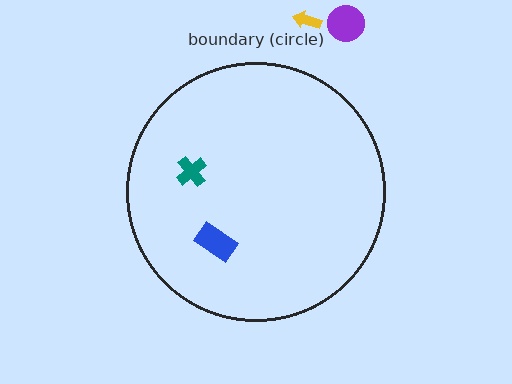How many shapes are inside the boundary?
2 inside, 2 outside.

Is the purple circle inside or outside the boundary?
Outside.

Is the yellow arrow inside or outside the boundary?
Outside.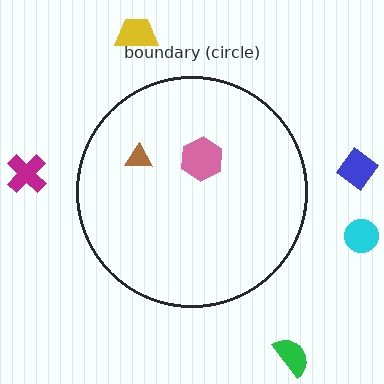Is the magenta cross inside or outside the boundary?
Outside.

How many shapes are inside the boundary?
2 inside, 5 outside.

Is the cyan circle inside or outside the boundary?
Outside.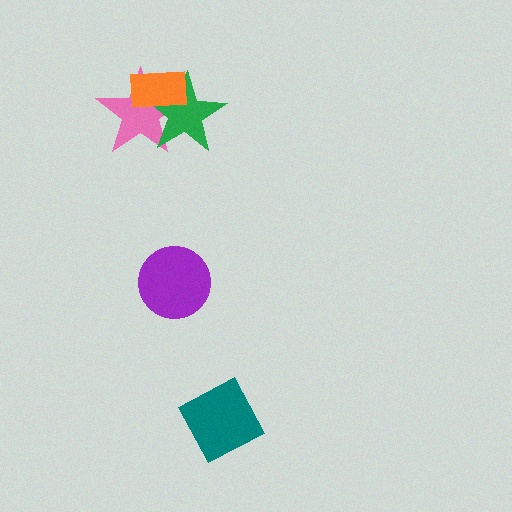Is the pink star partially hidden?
Yes, it is partially covered by another shape.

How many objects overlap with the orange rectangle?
2 objects overlap with the orange rectangle.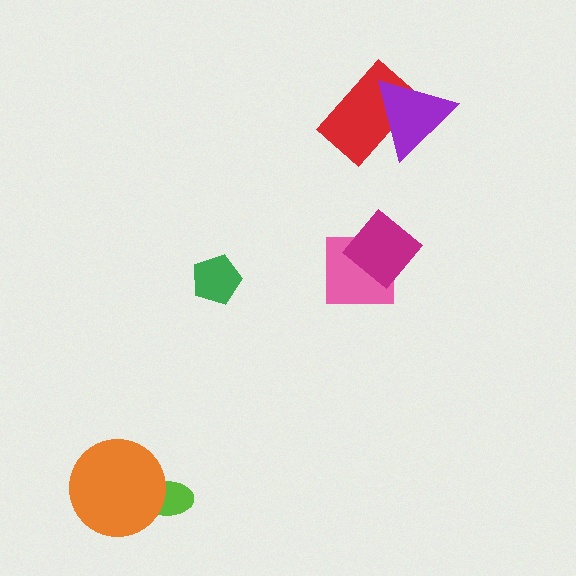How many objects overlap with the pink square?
1 object overlaps with the pink square.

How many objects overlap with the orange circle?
1 object overlaps with the orange circle.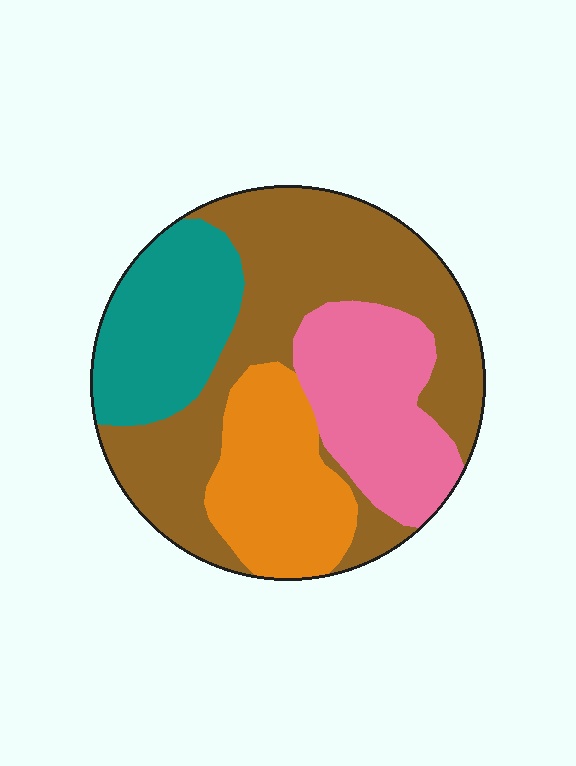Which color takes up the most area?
Brown, at roughly 45%.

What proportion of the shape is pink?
Pink covers about 20% of the shape.